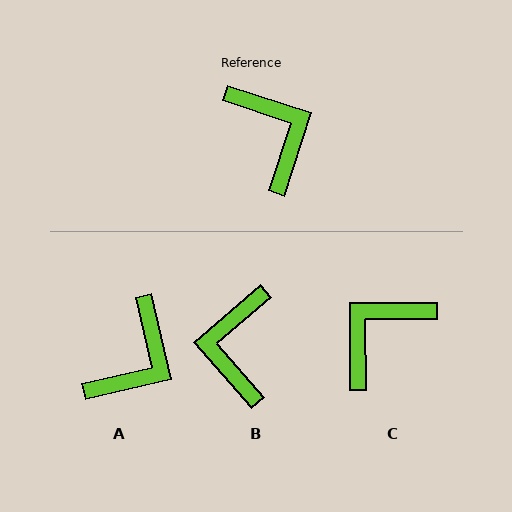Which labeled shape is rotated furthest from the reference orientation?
B, about 149 degrees away.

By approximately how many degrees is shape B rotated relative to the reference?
Approximately 149 degrees counter-clockwise.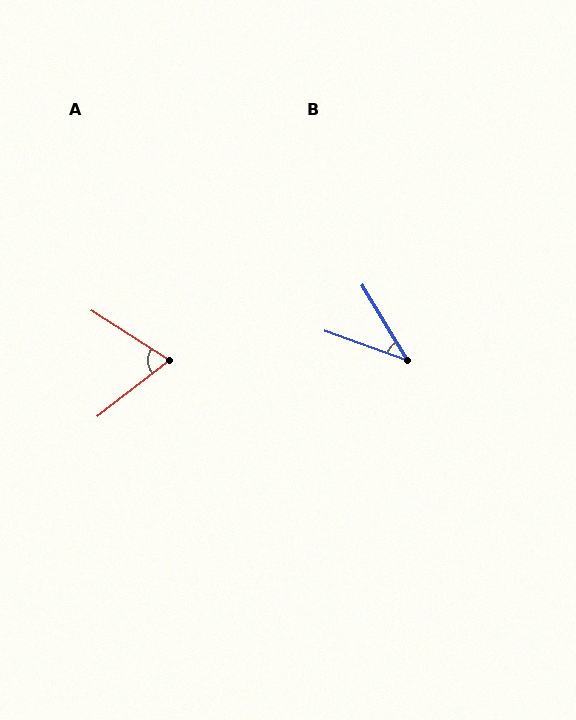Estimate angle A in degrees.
Approximately 71 degrees.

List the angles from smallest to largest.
B (40°), A (71°).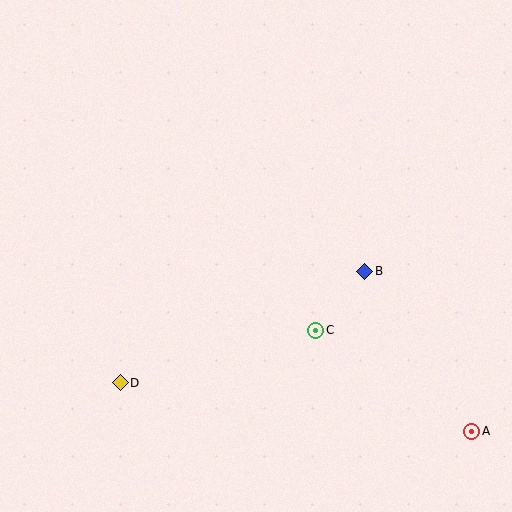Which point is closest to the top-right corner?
Point B is closest to the top-right corner.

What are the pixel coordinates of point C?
Point C is at (316, 330).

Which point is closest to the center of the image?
Point C at (316, 330) is closest to the center.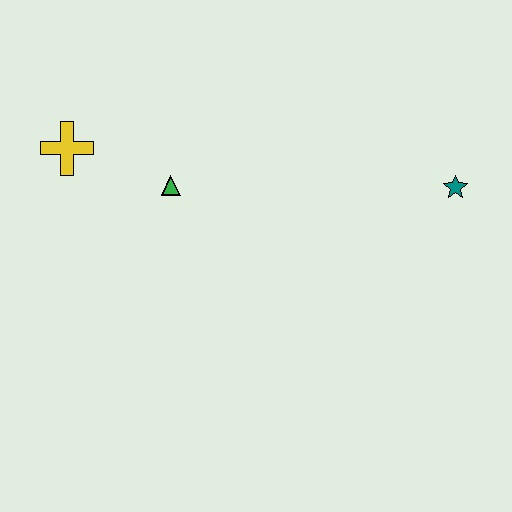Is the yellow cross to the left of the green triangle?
Yes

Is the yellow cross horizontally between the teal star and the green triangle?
No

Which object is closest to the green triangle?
The yellow cross is closest to the green triangle.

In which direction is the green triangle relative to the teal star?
The green triangle is to the left of the teal star.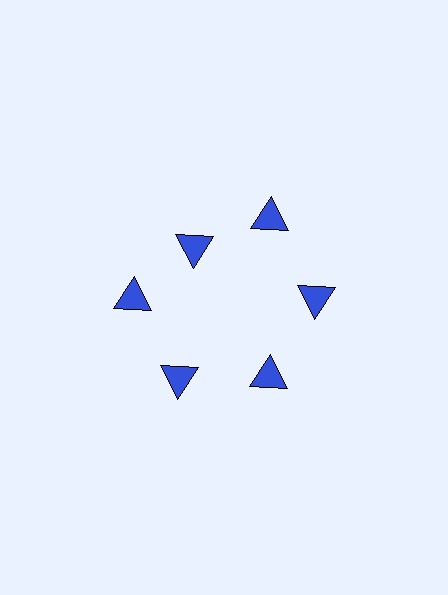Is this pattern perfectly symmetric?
No. The 6 blue triangles are arranged in a ring, but one element near the 11 o'clock position is pulled inward toward the center, breaking the 6-fold rotational symmetry.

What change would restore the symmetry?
The symmetry would be restored by moving it outward, back onto the ring so that all 6 triangles sit at equal angles and equal distance from the center.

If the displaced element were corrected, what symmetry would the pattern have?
It would have 6-fold rotational symmetry — the pattern would map onto itself every 60 degrees.